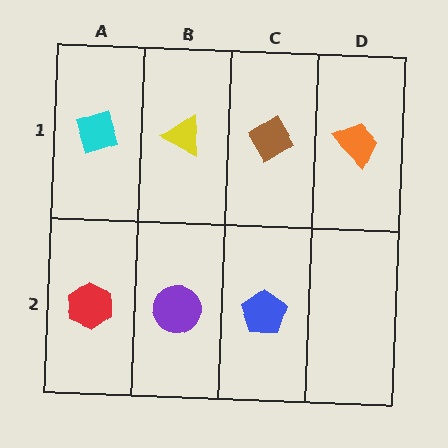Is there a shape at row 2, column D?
No, that cell is empty.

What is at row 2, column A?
A red hexagon.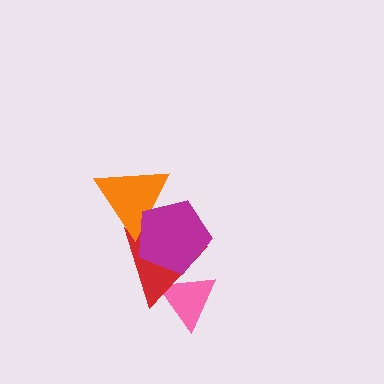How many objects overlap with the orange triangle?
2 objects overlap with the orange triangle.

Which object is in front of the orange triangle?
The magenta pentagon is in front of the orange triangle.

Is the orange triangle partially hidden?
Yes, it is partially covered by another shape.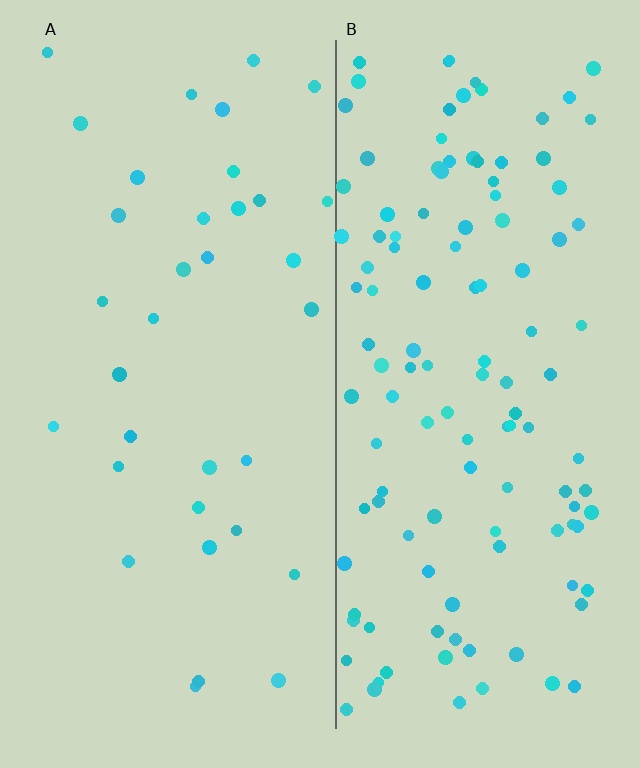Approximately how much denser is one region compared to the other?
Approximately 3.6× — region B over region A.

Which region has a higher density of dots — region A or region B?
B (the right).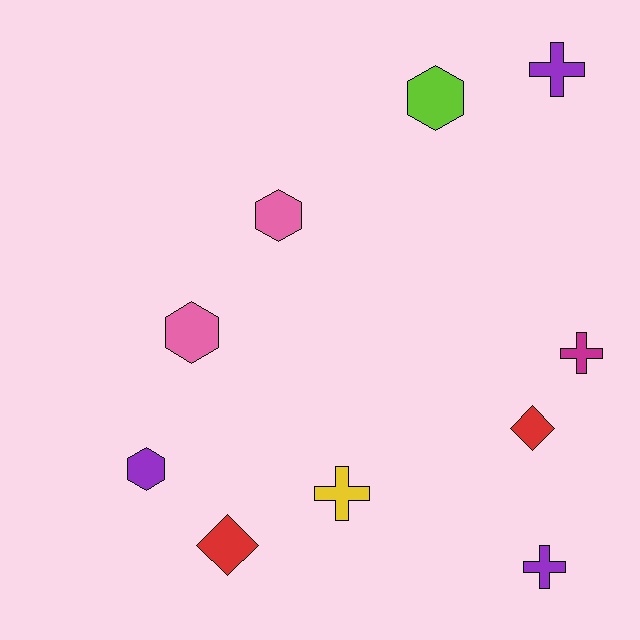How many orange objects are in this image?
There are no orange objects.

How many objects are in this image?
There are 10 objects.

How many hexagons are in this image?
There are 4 hexagons.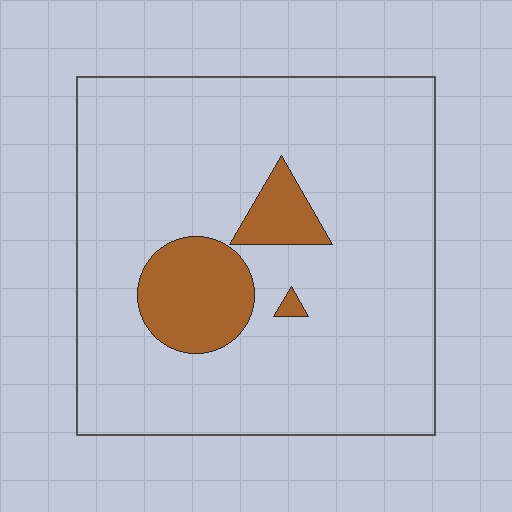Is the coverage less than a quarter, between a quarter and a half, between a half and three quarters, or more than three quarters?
Less than a quarter.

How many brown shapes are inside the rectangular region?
3.